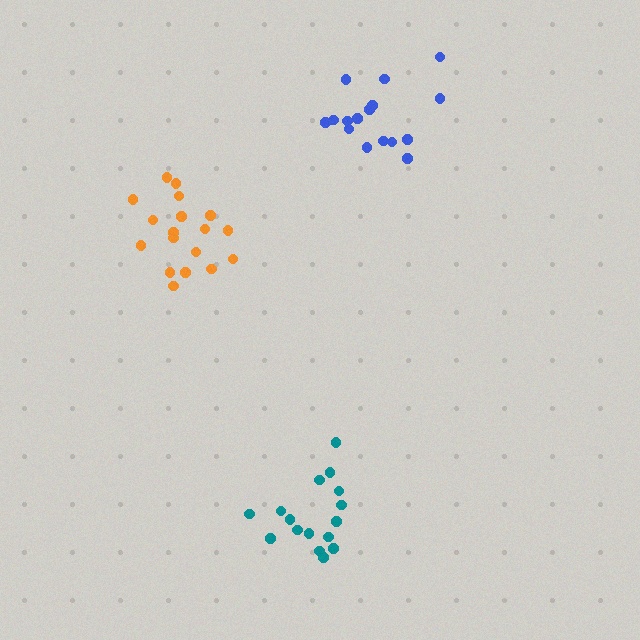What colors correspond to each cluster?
The clusters are colored: orange, teal, blue.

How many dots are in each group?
Group 1: 18 dots, Group 2: 16 dots, Group 3: 16 dots (50 total).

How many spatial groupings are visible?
There are 3 spatial groupings.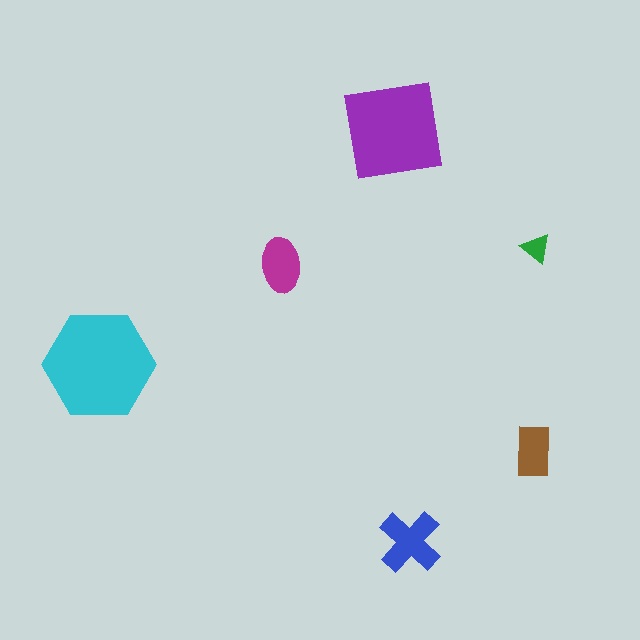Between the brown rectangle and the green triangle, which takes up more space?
The brown rectangle.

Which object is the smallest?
The green triangle.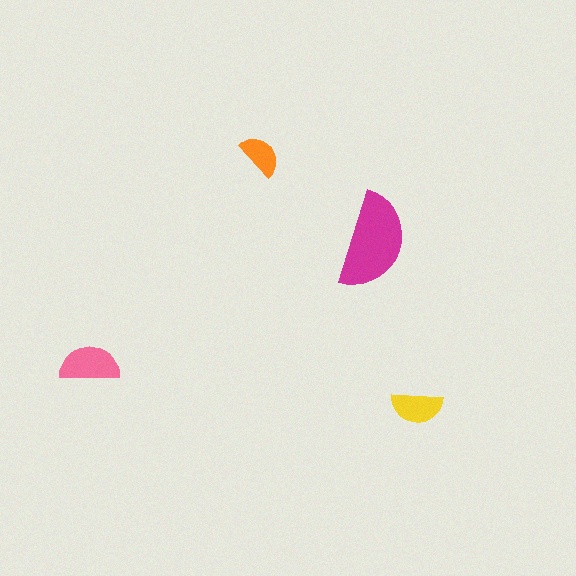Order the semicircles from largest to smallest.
the magenta one, the pink one, the yellow one, the orange one.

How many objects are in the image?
There are 4 objects in the image.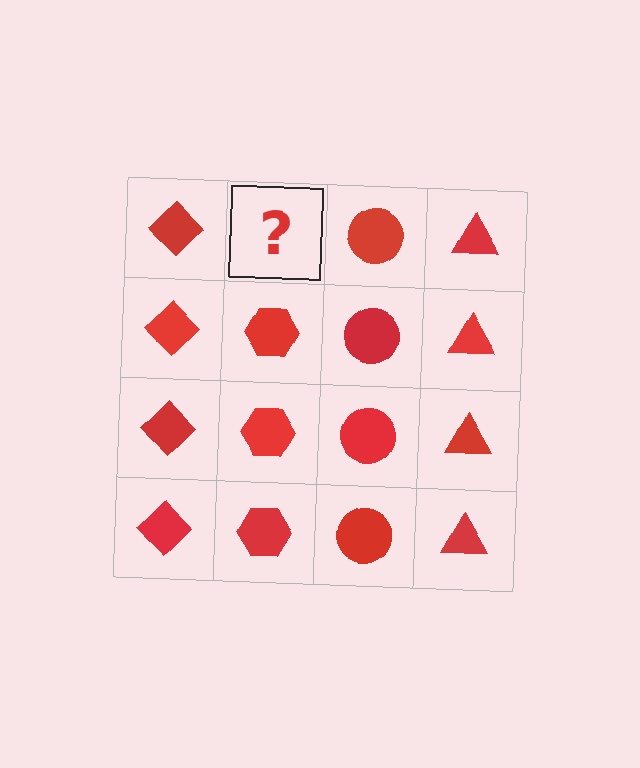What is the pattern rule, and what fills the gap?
The rule is that each column has a consistent shape. The gap should be filled with a red hexagon.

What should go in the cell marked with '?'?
The missing cell should contain a red hexagon.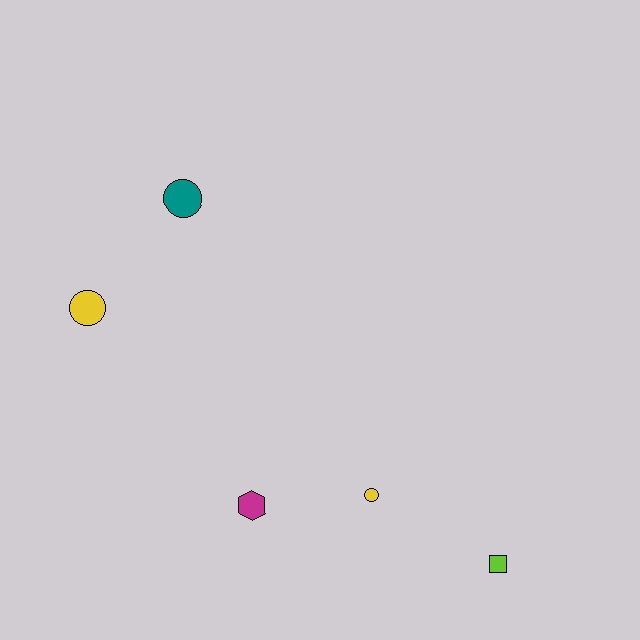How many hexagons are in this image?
There is 1 hexagon.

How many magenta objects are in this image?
There is 1 magenta object.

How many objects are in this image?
There are 5 objects.